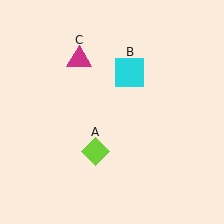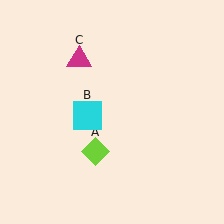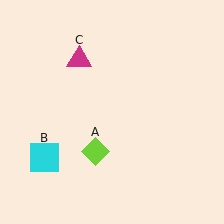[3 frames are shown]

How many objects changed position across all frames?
1 object changed position: cyan square (object B).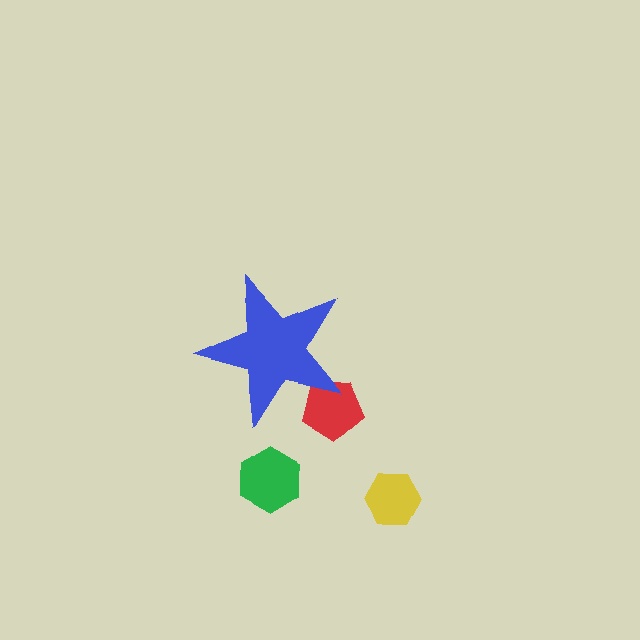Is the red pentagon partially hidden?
Yes, the red pentagon is partially hidden behind the blue star.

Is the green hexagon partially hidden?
No, the green hexagon is fully visible.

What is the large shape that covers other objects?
A blue star.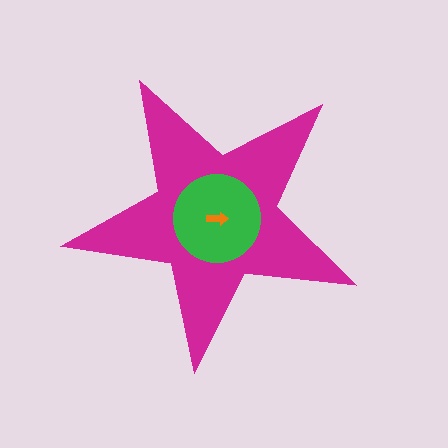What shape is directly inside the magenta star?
The green circle.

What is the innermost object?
The orange arrow.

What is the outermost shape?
The magenta star.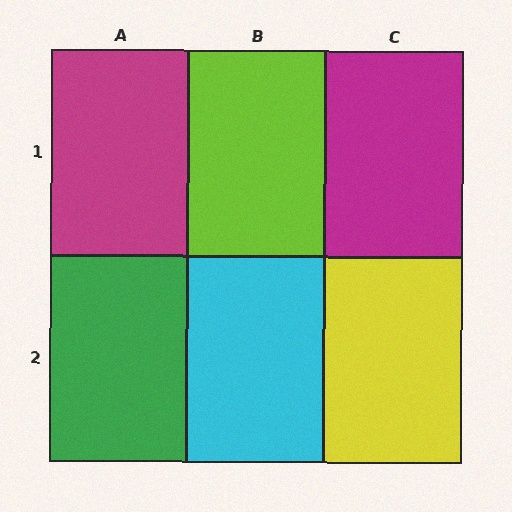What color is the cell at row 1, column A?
Magenta.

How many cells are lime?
1 cell is lime.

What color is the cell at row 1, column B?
Lime.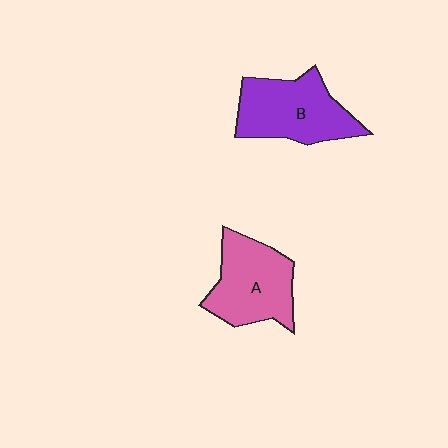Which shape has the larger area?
Shape B (purple).